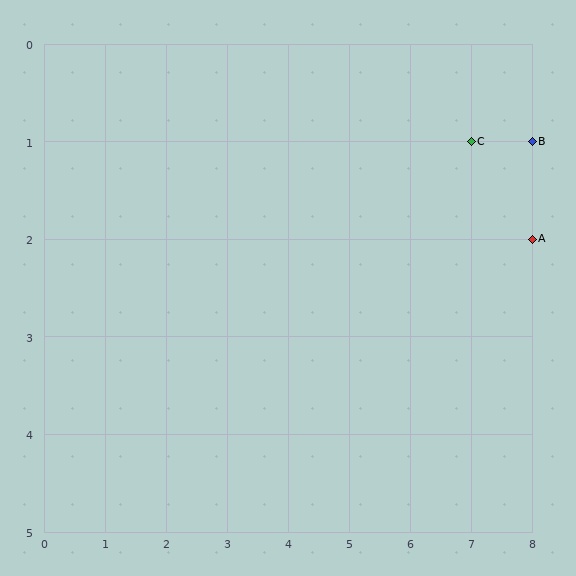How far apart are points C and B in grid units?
Points C and B are 1 column apart.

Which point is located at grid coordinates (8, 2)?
Point A is at (8, 2).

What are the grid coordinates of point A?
Point A is at grid coordinates (8, 2).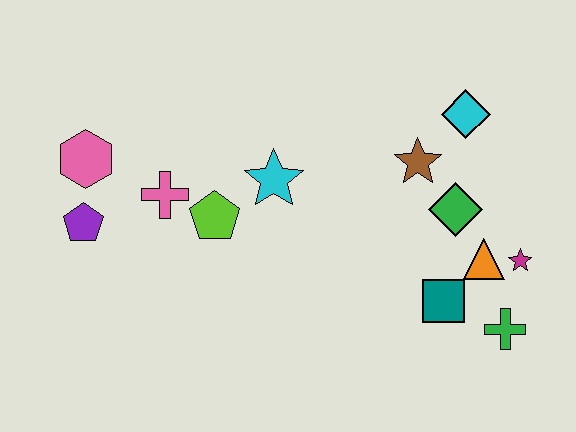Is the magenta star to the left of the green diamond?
No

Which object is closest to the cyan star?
The lime pentagon is closest to the cyan star.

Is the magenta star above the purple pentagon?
No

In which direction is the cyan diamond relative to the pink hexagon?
The cyan diamond is to the right of the pink hexagon.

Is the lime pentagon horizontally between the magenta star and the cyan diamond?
No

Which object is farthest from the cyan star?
The green cross is farthest from the cyan star.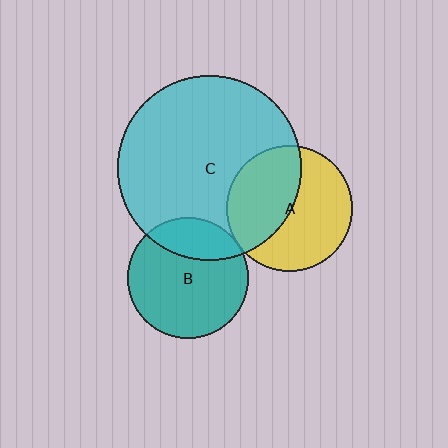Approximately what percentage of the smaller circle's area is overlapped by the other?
Approximately 45%.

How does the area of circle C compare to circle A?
Approximately 2.1 times.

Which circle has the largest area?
Circle C (cyan).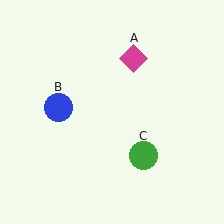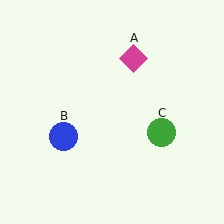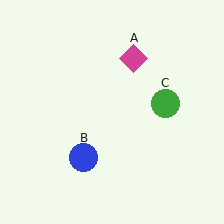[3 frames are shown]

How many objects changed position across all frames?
2 objects changed position: blue circle (object B), green circle (object C).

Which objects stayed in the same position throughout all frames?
Magenta diamond (object A) remained stationary.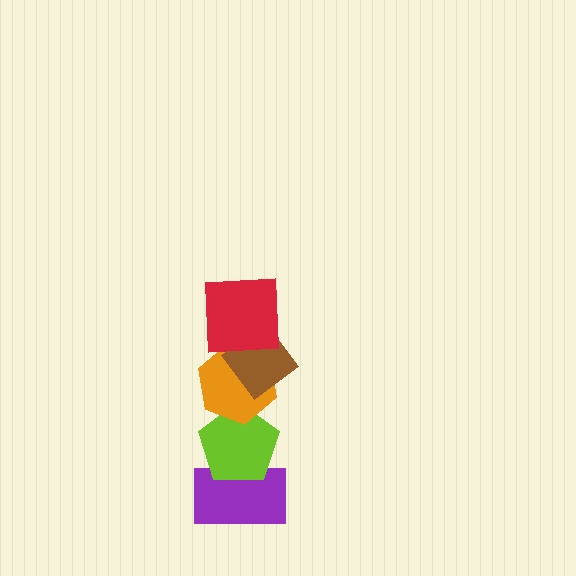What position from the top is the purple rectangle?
The purple rectangle is 5th from the top.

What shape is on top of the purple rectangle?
The lime pentagon is on top of the purple rectangle.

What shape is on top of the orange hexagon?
The brown diamond is on top of the orange hexagon.